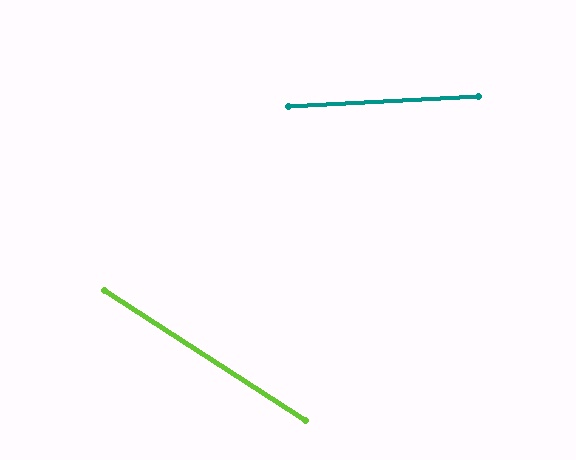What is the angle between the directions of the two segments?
Approximately 36 degrees.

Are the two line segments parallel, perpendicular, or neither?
Neither parallel nor perpendicular — they differ by about 36°.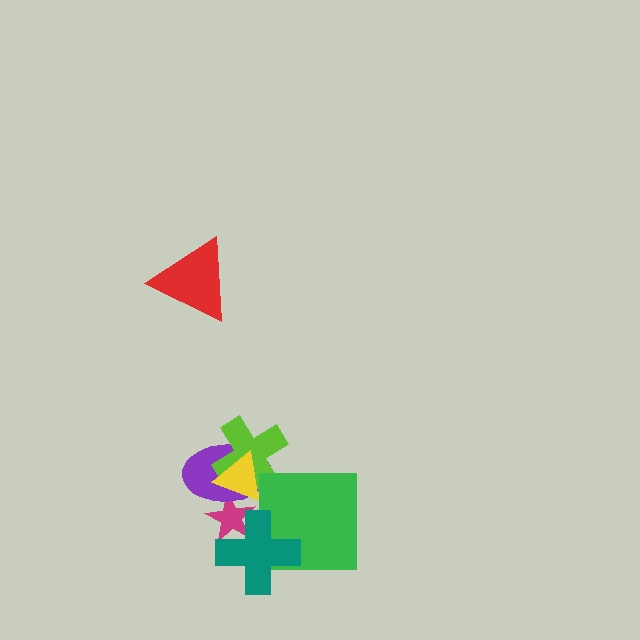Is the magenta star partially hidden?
Yes, it is partially covered by another shape.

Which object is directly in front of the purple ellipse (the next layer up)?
The lime cross is directly in front of the purple ellipse.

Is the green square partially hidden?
Yes, it is partially covered by another shape.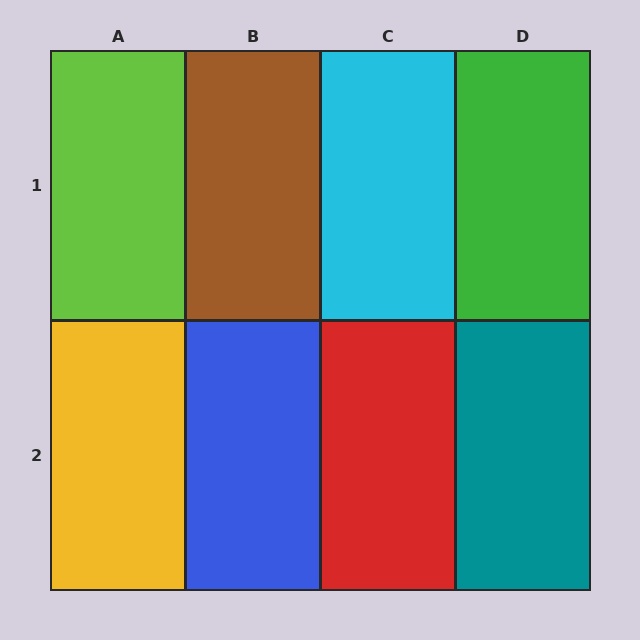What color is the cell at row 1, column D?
Green.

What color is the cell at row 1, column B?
Brown.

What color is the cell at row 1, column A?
Lime.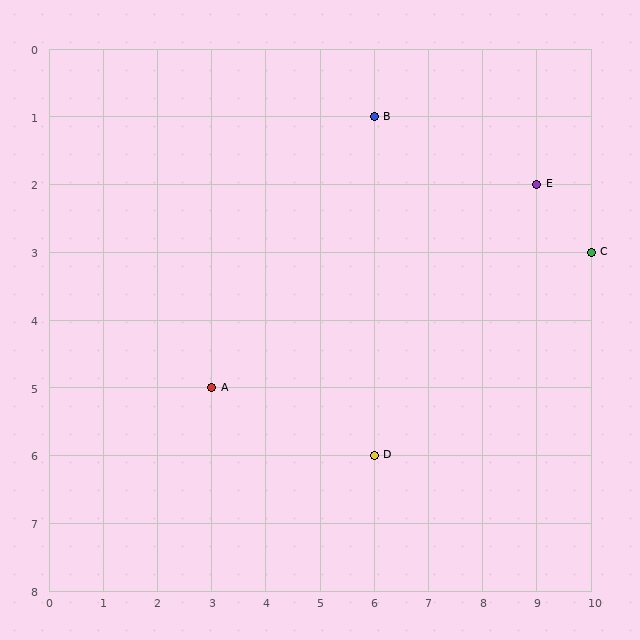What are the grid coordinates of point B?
Point B is at grid coordinates (6, 1).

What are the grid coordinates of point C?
Point C is at grid coordinates (10, 3).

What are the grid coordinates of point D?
Point D is at grid coordinates (6, 6).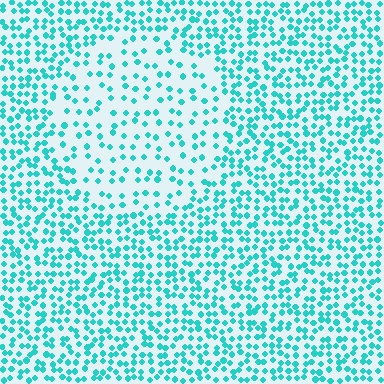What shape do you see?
I see a circle.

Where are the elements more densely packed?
The elements are more densely packed outside the circle boundary.